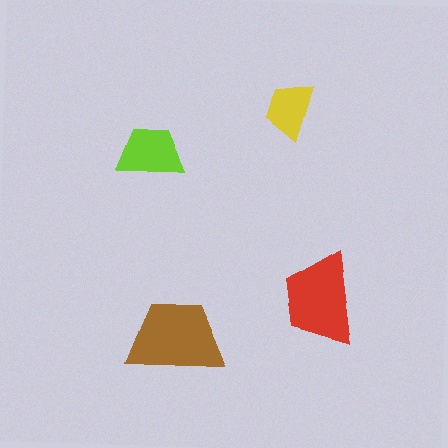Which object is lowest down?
The brown trapezoid is bottommost.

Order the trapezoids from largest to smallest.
the brown one, the red one, the lime one, the yellow one.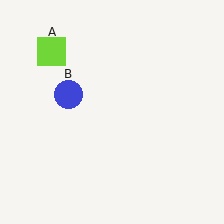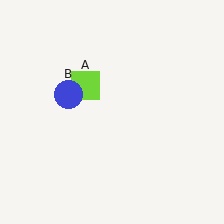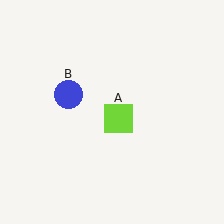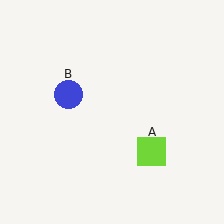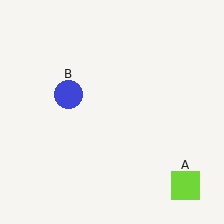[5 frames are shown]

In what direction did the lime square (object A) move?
The lime square (object A) moved down and to the right.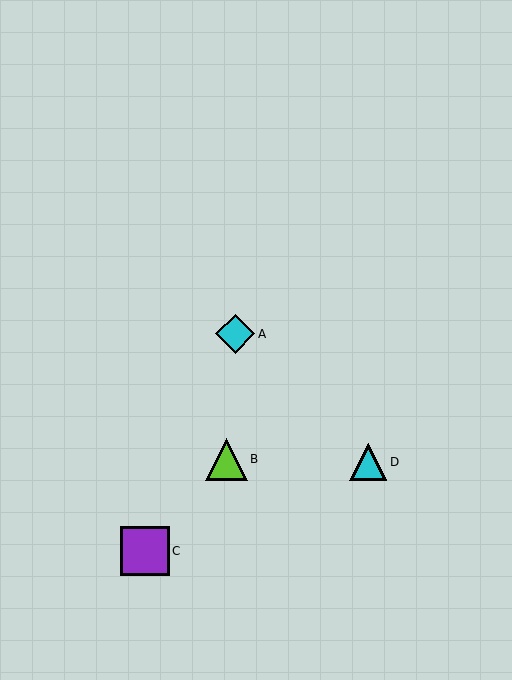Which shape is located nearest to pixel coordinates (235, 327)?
The cyan diamond (labeled A) at (235, 334) is nearest to that location.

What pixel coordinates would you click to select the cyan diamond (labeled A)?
Click at (235, 334) to select the cyan diamond A.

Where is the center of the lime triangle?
The center of the lime triangle is at (226, 459).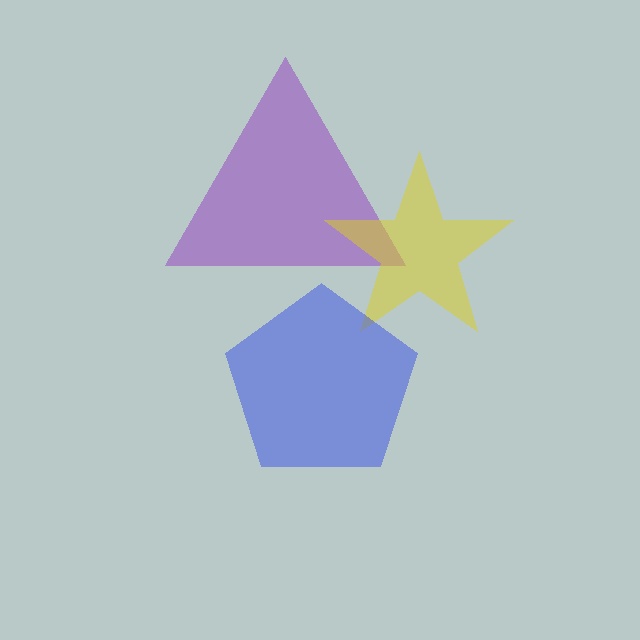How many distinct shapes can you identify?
There are 3 distinct shapes: a purple triangle, a yellow star, a blue pentagon.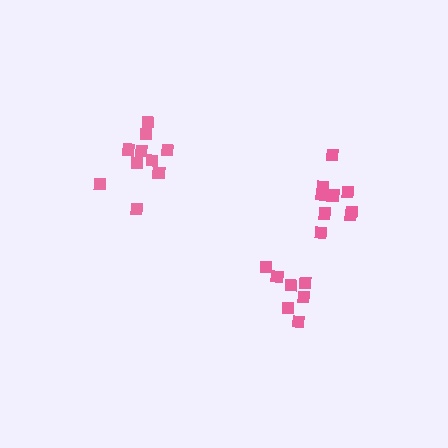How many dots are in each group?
Group 1: 10 dots, Group 2: 7 dots, Group 3: 10 dots (27 total).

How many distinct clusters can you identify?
There are 3 distinct clusters.